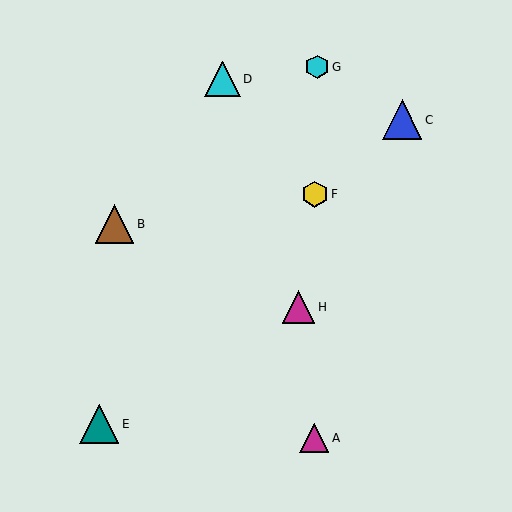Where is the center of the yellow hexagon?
The center of the yellow hexagon is at (315, 194).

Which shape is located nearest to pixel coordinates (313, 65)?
The cyan hexagon (labeled G) at (317, 67) is nearest to that location.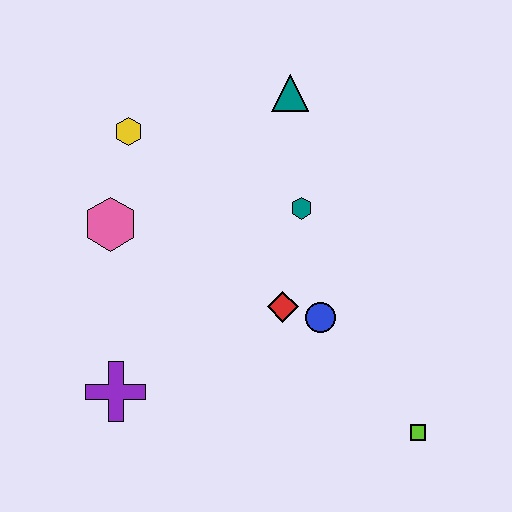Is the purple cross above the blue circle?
No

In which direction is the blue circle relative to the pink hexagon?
The blue circle is to the right of the pink hexagon.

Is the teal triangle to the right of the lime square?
No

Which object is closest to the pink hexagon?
The yellow hexagon is closest to the pink hexagon.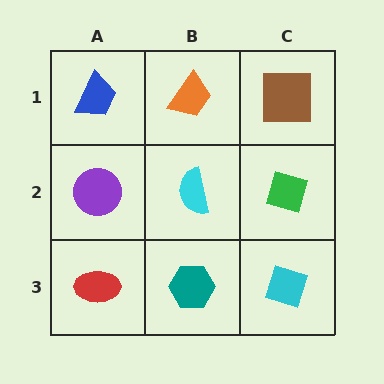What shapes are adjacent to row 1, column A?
A purple circle (row 2, column A), an orange trapezoid (row 1, column B).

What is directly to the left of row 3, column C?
A teal hexagon.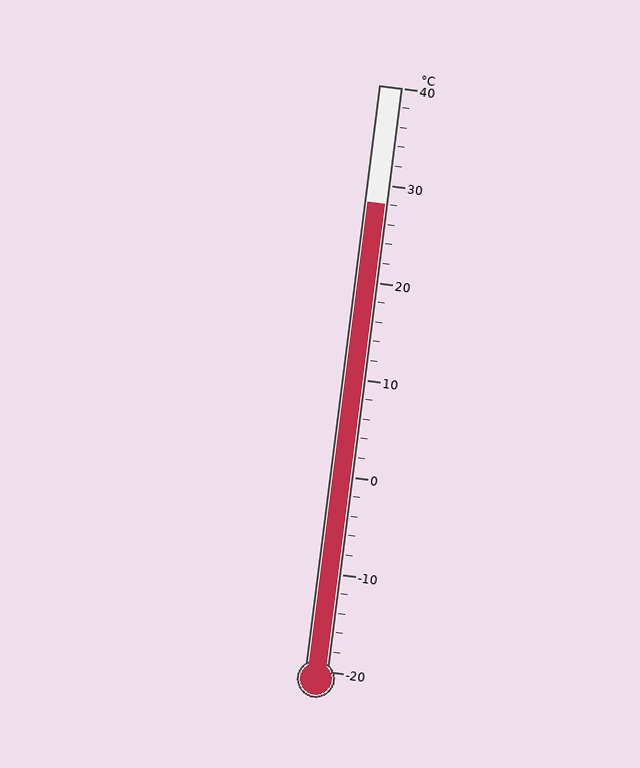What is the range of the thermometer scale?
The thermometer scale ranges from -20°C to 40°C.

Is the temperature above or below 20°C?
The temperature is above 20°C.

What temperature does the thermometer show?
The thermometer shows approximately 28°C.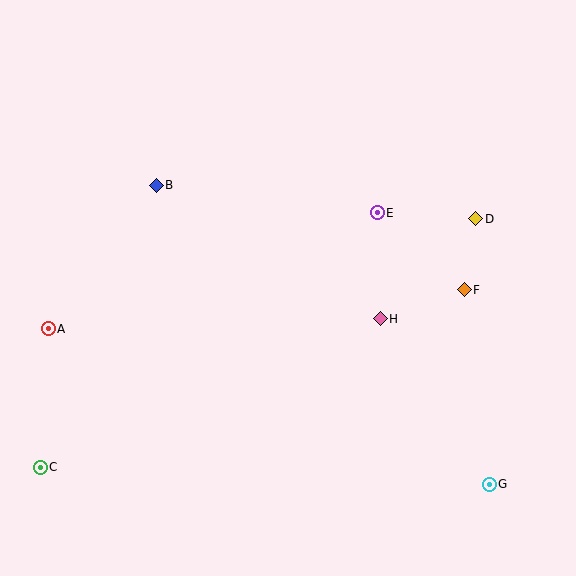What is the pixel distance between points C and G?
The distance between C and G is 450 pixels.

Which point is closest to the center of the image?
Point H at (380, 319) is closest to the center.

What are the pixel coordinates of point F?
Point F is at (464, 290).